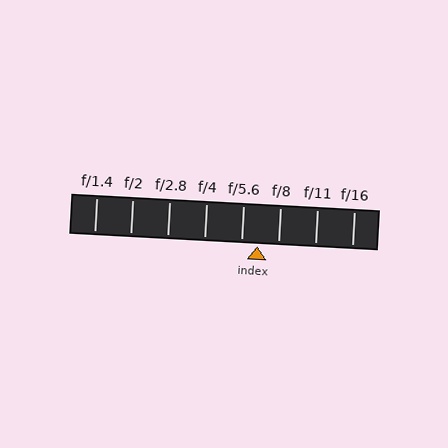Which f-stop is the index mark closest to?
The index mark is closest to f/5.6.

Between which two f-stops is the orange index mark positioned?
The index mark is between f/5.6 and f/8.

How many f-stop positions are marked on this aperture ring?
There are 8 f-stop positions marked.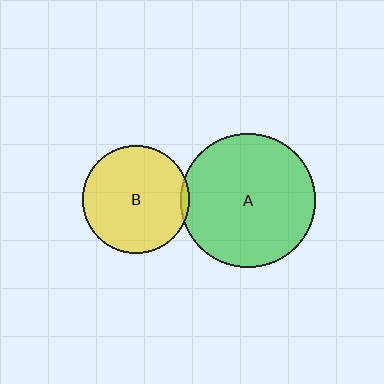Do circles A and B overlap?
Yes.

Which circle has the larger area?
Circle A (green).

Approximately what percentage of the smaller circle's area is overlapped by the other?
Approximately 5%.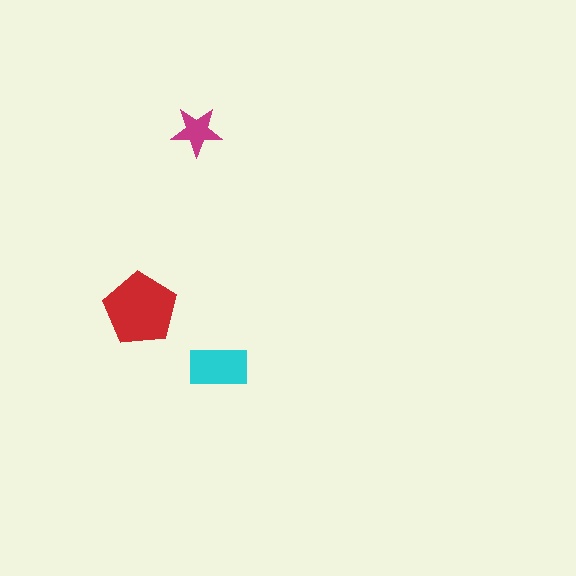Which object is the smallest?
The magenta star.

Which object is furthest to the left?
The red pentagon is leftmost.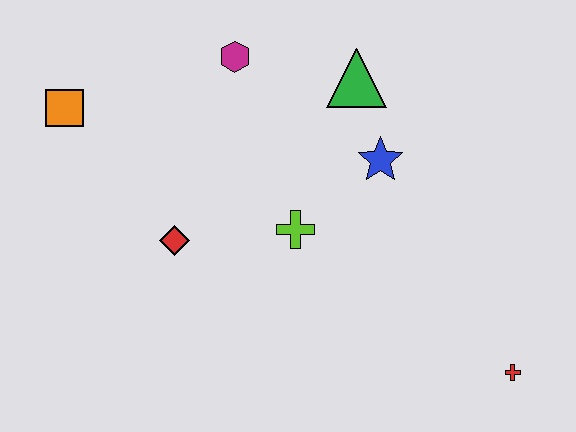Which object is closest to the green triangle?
The blue star is closest to the green triangle.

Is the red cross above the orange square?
No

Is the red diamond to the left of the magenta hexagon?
Yes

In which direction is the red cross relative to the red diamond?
The red cross is to the right of the red diamond.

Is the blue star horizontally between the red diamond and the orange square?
No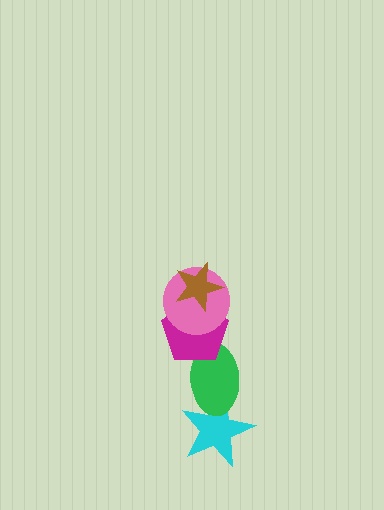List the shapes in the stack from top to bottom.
From top to bottom: the brown star, the pink circle, the magenta pentagon, the green ellipse, the cyan star.